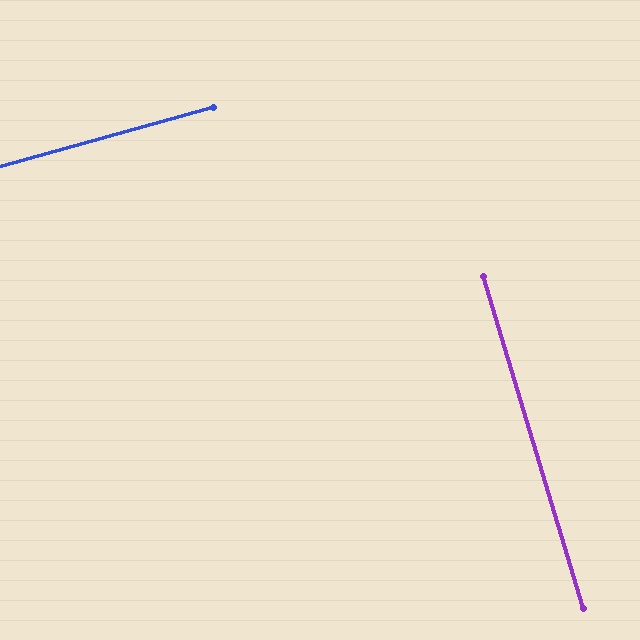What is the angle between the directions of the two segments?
Approximately 89 degrees.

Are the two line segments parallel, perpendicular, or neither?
Perpendicular — they meet at approximately 89°.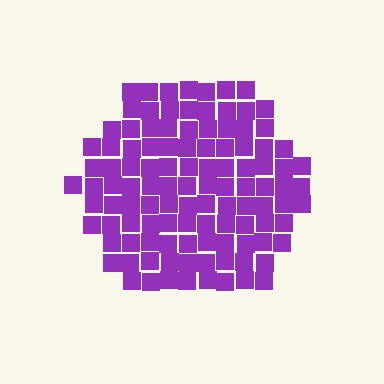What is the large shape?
The large shape is a hexagon.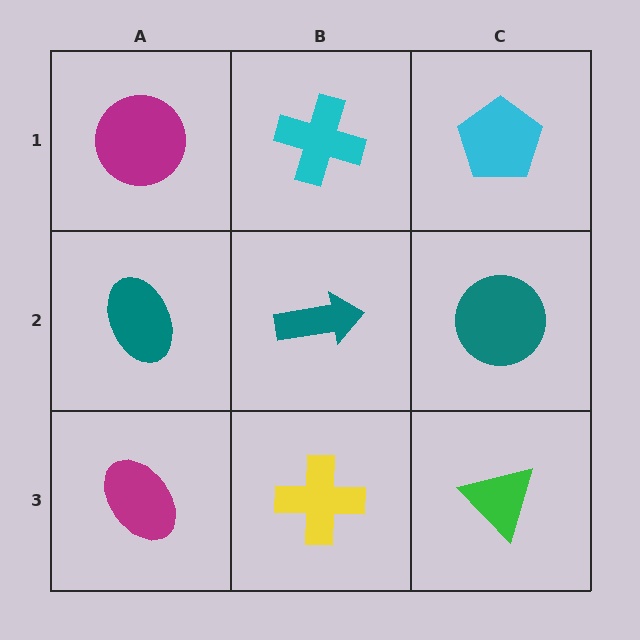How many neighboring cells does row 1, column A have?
2.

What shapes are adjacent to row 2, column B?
A cyan cross (row 1, column B), a yellow cross (row 3, column B), a teal ellipse (row 2, column A), a teal circle (row 2, column C).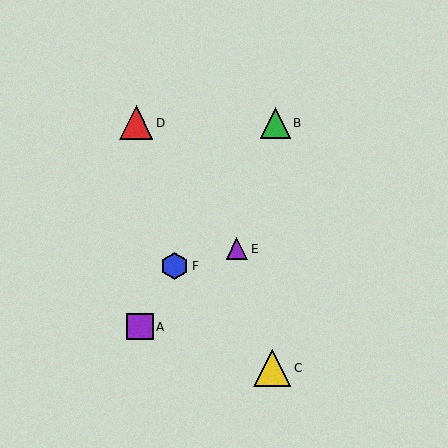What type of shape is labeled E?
Shape E is a purple triangle.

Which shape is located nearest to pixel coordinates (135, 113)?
The red triangle (labeled D) at (136, 123) is nearest to that location.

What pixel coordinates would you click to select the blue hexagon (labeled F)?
Click at (175, 266) to select the blue hexagon F.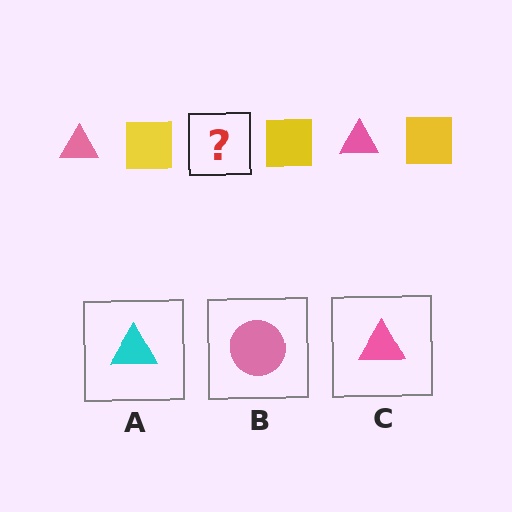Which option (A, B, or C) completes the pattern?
C.